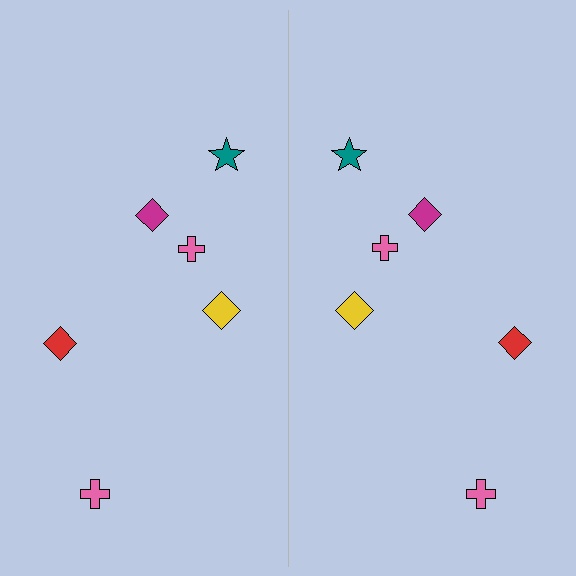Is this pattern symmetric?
Yes, this pattern has bilateral (reflection) symmetry.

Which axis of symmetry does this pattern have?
The pattern has a vertical axis of symmetry running through the center of the image.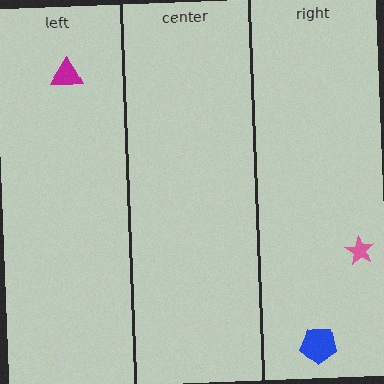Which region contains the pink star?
The right region.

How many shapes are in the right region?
2.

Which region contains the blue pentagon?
The right region.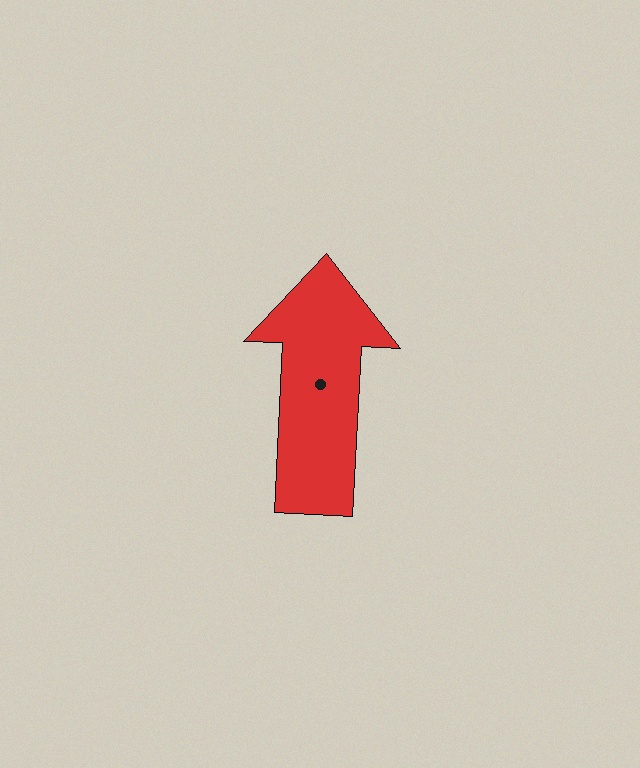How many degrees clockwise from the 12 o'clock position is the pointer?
Approximately 3 degrees.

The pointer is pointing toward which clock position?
Roughly 12 o'clock.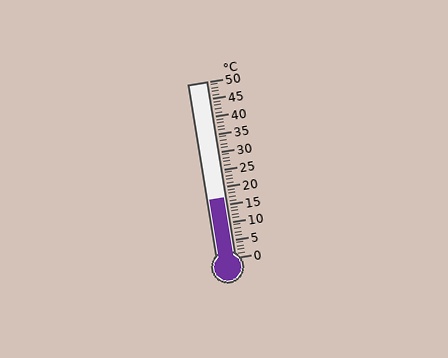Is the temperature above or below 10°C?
The temperature is above 10°C.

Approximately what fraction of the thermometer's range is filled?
The thermometer is filled to approximately 35% of its range.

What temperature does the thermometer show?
The thermometer shows approximately 17°C.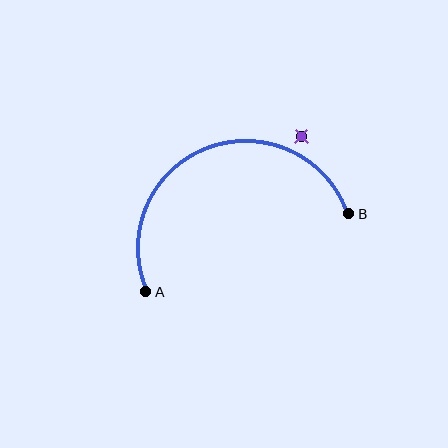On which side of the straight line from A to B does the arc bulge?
The arc bulges above the straight line connecting A and B.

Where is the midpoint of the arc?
The arc midpoint is the point on the curve farthest from the straight line joining A and B. It sits above that line.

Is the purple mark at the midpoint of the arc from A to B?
No — the purple mark does not lie on the arc at all. It sits slightly outside the curve.